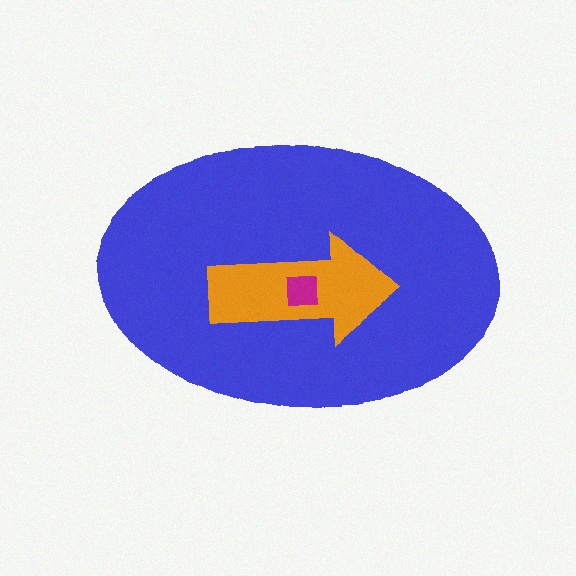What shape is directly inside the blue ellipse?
The orange arrow.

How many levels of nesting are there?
3.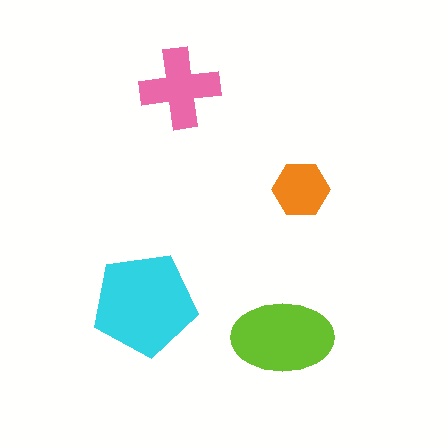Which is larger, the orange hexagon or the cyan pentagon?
The cyan pentagon.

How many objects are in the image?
There are 4 objects in the image.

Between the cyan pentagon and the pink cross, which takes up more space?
The cyan pentagon.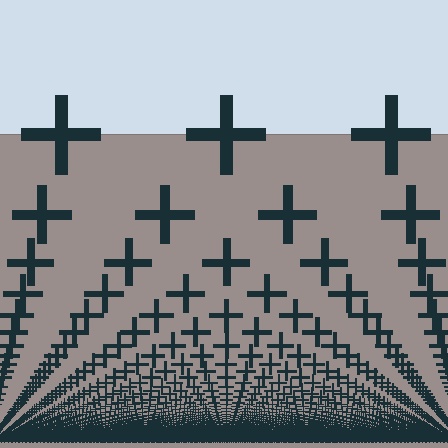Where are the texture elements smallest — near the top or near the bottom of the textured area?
Near the bottom.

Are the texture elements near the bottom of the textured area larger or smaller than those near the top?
Smaller. The gradient is inverted — elements near the bottom are smaller and denser.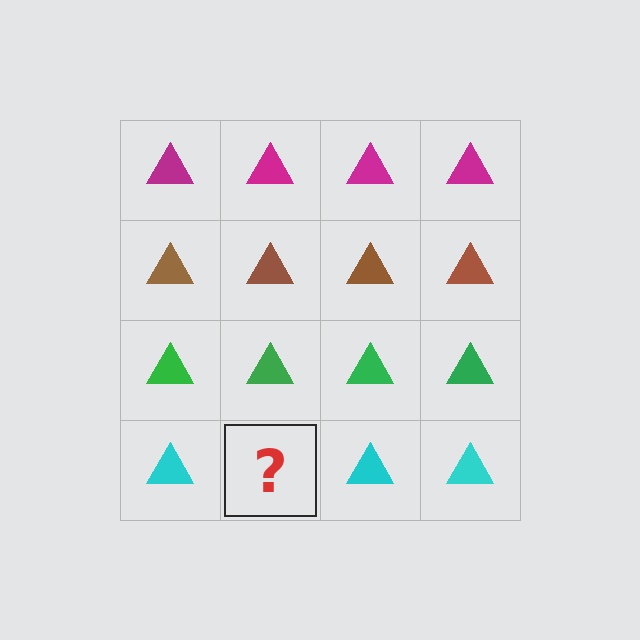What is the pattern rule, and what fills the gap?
The rule is that each row has a consistent color. The gap should be filled with a cyan triangle.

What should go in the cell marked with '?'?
The missing cell should contain a cyan triangle.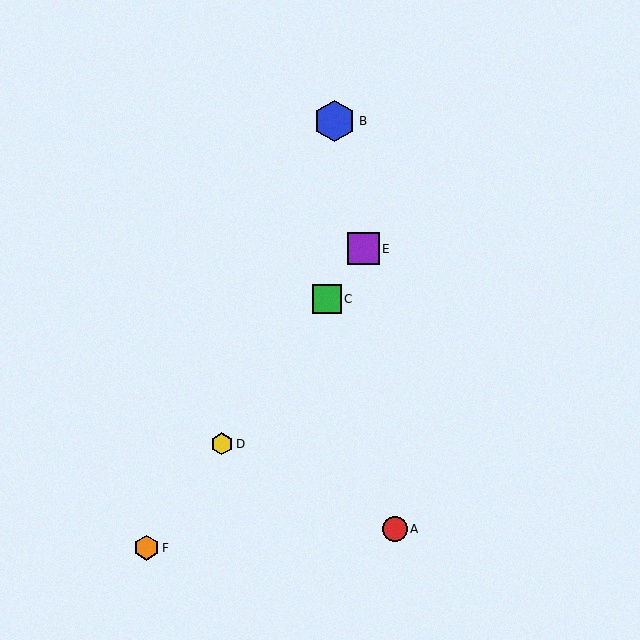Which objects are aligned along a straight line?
Objects C, D, E, F are aligned along a straight line.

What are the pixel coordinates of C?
Object C is at (327, 299).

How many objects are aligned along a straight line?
4 objects (C, D, E, F) are aligned along a straight line.